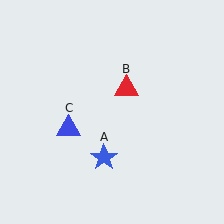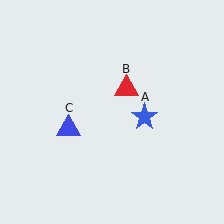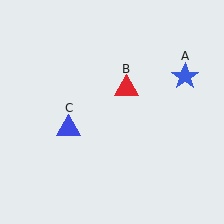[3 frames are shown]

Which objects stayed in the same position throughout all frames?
Red triangle (object B) and blue triangle (object C) remained stationary.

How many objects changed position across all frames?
1 object changed position: blue star (object A).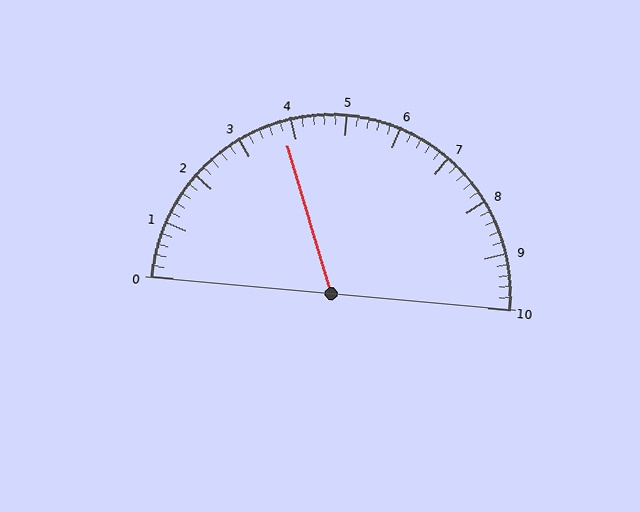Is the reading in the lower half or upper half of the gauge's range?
The reading is in the lower half of the range (0 to 10).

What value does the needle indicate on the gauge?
The needle indicates approximately 3.8.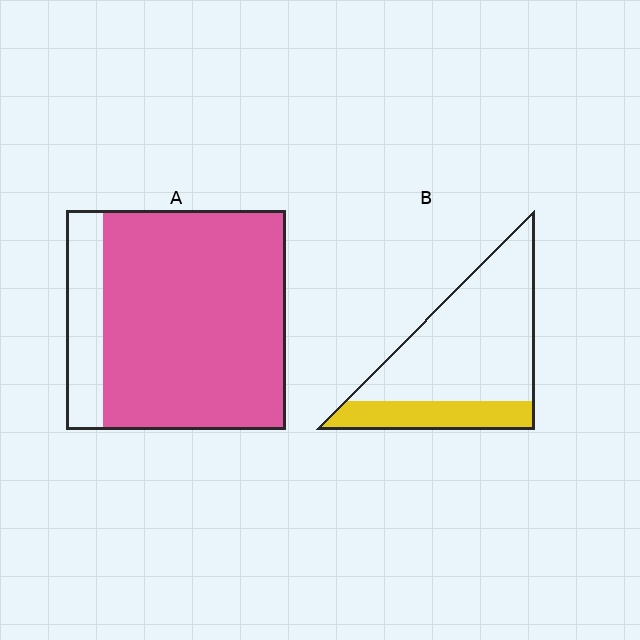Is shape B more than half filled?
No.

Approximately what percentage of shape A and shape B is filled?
A is approximately 85% and B is approximately 25%.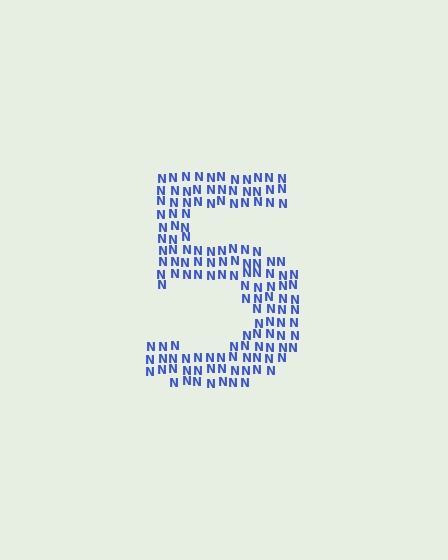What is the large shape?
The large shape is the digit 5.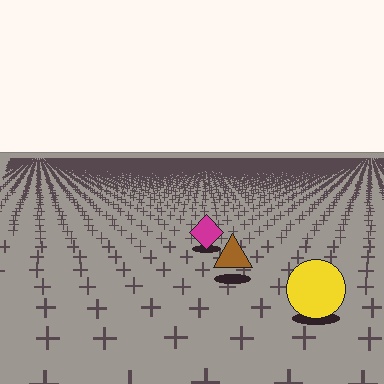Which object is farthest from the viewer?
The magenta diamond is farthest from the viewer. It appears smaller and the ground texture around it is denser.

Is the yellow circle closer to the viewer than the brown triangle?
Yes. The yellow circle is closer — you can tell from the texture gradient: the ground texture is coarser near it.